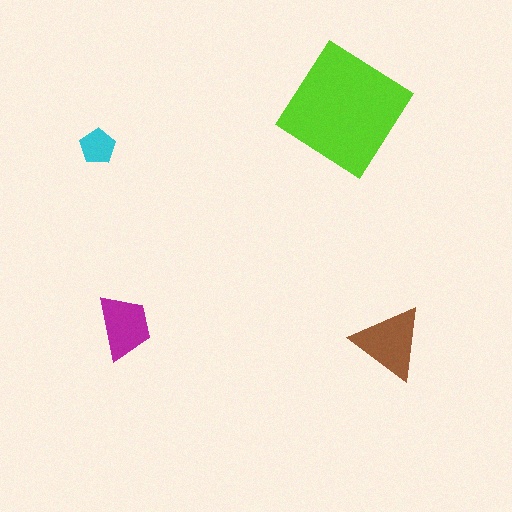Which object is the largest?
The lime diamond.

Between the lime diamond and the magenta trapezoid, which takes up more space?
The lime diamond.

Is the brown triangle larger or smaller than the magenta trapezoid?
Larger.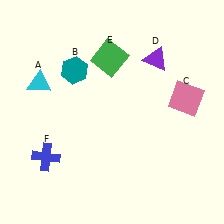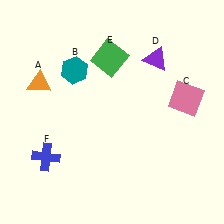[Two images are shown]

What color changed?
The triangle (A) changed from cyan in Image 1 to orange in Image 2.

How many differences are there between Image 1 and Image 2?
There is 1 difference between the two images.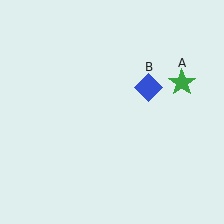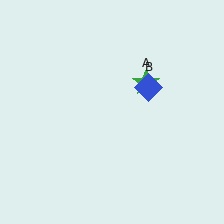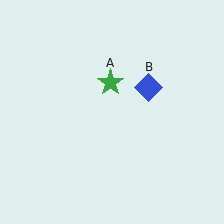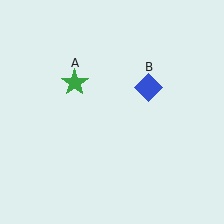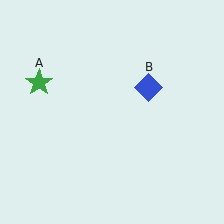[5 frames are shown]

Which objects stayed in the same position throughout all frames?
Blue diamond (object B) remained stationary.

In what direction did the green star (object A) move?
The green star (object A) moved left.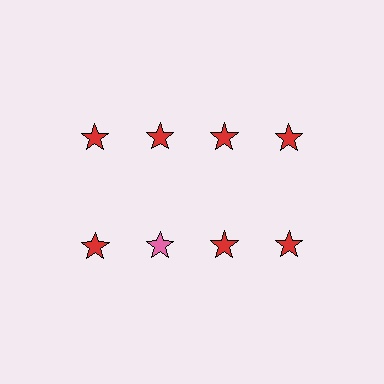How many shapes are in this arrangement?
There are 8 shapes arranged in a grid pattern.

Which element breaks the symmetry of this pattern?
The pink star in the second row, second from left column breaks the symmetry. All other shapes are red stars.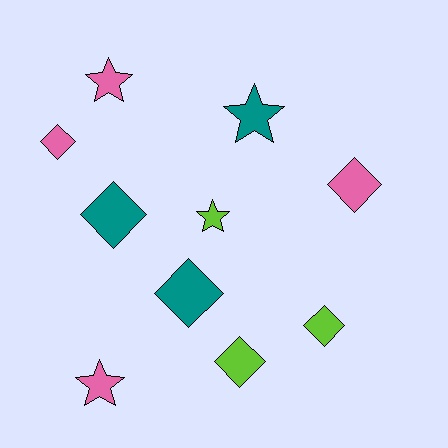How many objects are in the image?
There are 10 objects.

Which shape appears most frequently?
Diamond, with 6 objects.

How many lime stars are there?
There is 1 lime star.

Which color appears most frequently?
Pink, with 4 objects.